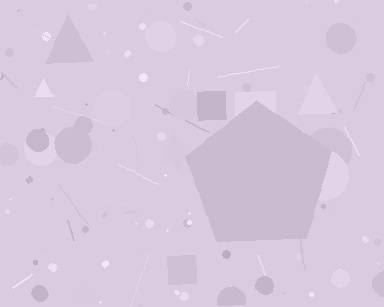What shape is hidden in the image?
A pentagon is hidden in the image.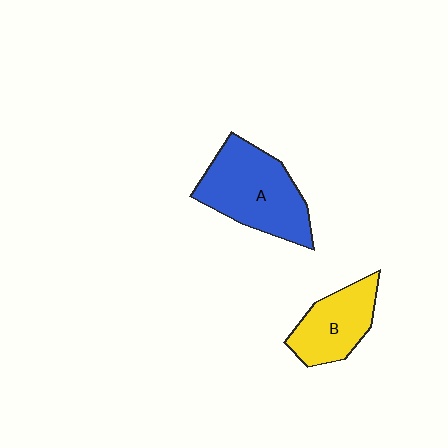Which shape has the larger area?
Shape A (blue).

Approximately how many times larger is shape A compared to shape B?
Approximately 1.5 times.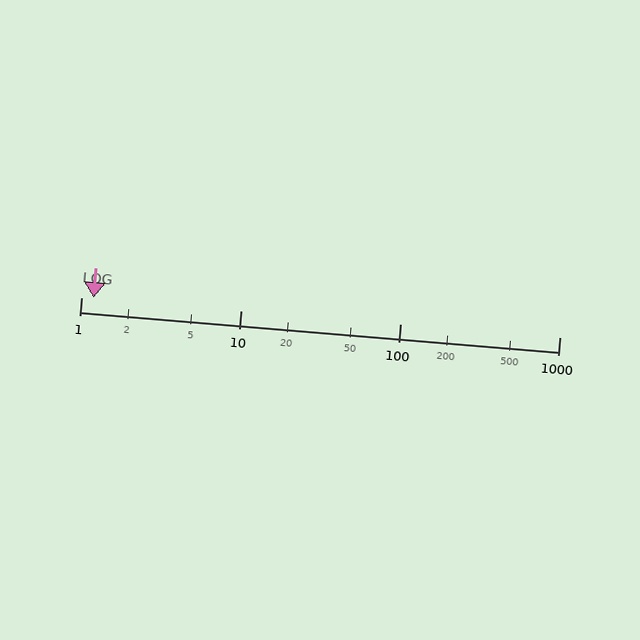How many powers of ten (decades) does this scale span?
The scale spans 3 decades, from 1 to 1000.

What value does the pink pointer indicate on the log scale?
The pointer indicates approximately 1.2.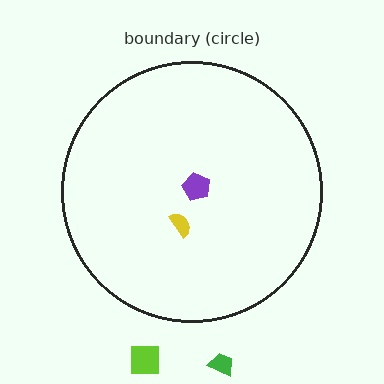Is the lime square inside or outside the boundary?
Outside.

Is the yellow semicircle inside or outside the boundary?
Inside.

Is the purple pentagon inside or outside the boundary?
Inside.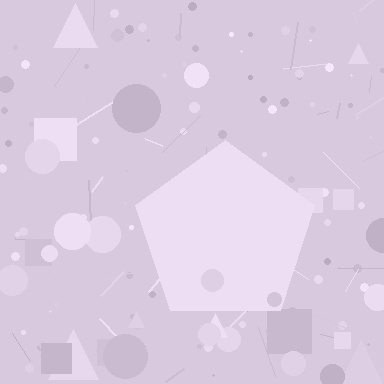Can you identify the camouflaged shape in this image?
The camouflaged shape is a pentagon.